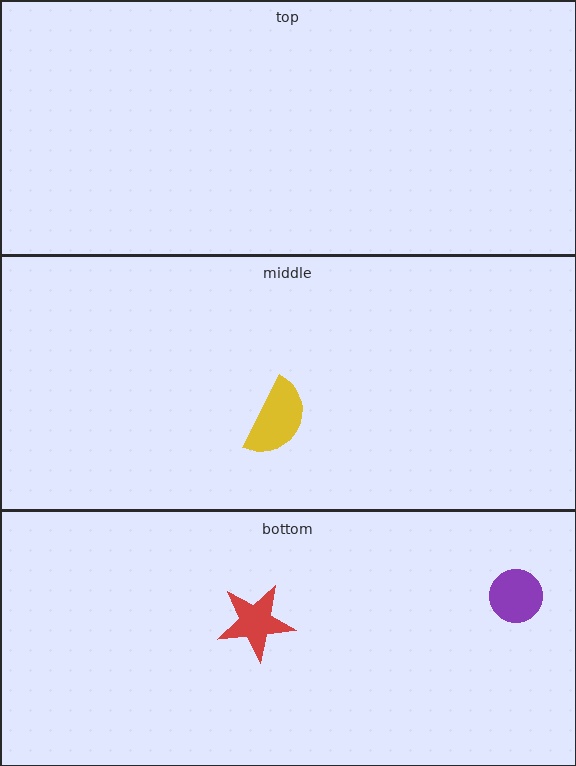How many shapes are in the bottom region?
2.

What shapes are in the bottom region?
The purple circle, the red star.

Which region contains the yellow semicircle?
The middle region.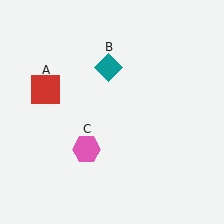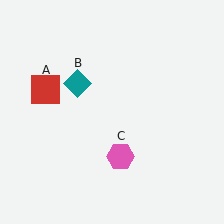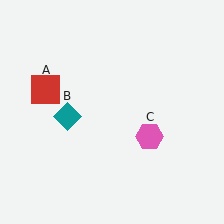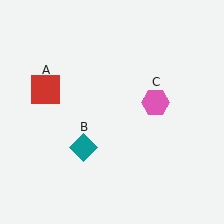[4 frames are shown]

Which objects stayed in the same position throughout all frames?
Red square (object A) remained stationary.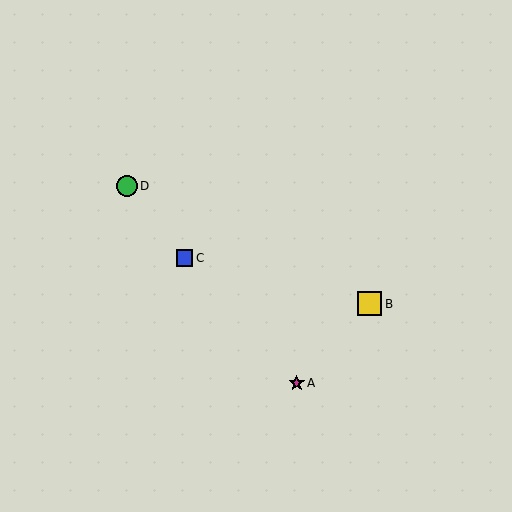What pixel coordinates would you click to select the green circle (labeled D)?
Click at (127, 186) to select the green circle D.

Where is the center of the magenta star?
The center of the magenta star is at (297, 383).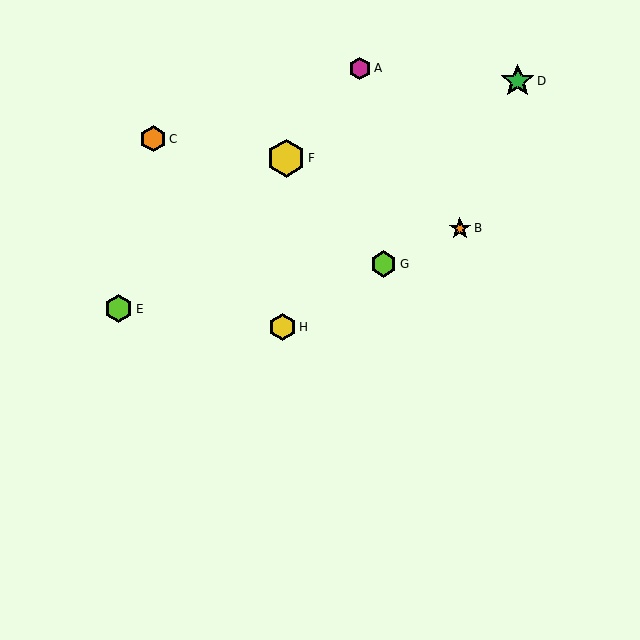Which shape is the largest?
The yellow hexagon (labeled F) is the largest.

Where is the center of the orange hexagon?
The center of the orange hexagon is at (153, 139).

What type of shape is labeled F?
Shape F is a yellow hexagon.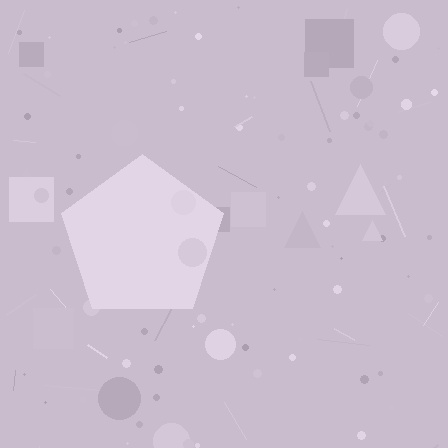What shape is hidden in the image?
A pentagon is hidden in the image.